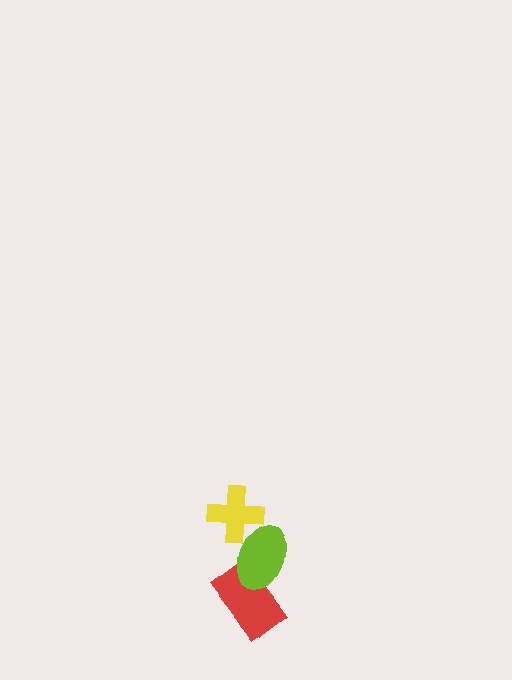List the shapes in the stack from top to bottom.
From top to bottom: the yellow cross, the lime ellipse, the red rectangle.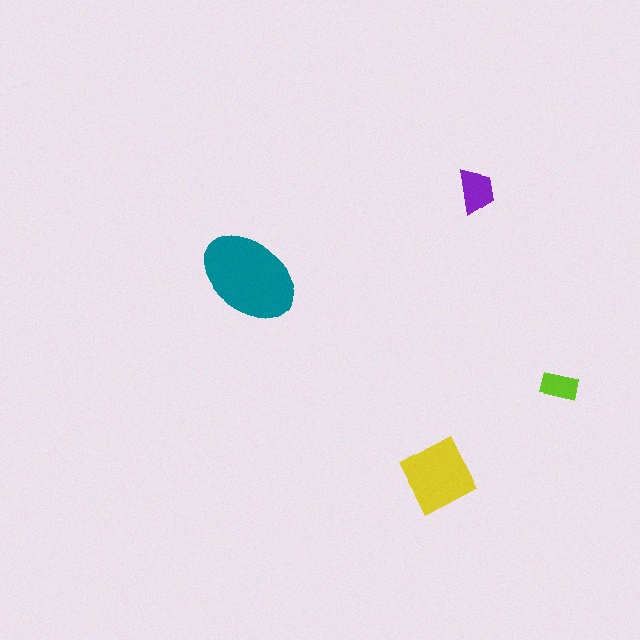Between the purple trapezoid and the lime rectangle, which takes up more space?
The purple trapezoid.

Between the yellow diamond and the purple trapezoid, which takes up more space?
The yellow diamond.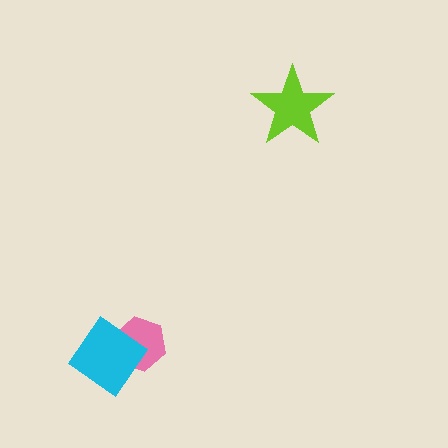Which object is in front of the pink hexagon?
The cyan diamond is in front of the pink hexagon.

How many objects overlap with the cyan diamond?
1 object overlaps with the cyan diamond.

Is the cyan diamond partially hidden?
No, no other shape covers it.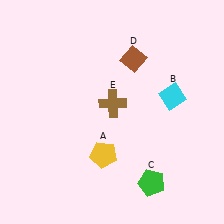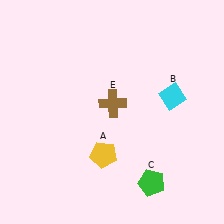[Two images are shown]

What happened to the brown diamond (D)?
The brown diamond (D) was removed in Image 2. It was in the top-right area of Image 1.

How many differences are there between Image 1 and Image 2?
There is 1 difference between the two images.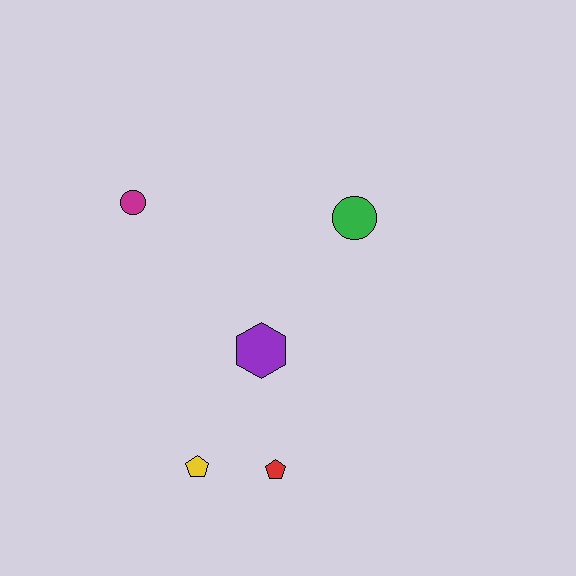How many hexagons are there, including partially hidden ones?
There is 1 hexagon.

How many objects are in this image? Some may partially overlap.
There are 5 objects.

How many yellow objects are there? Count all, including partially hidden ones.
There is 1 yellow object.